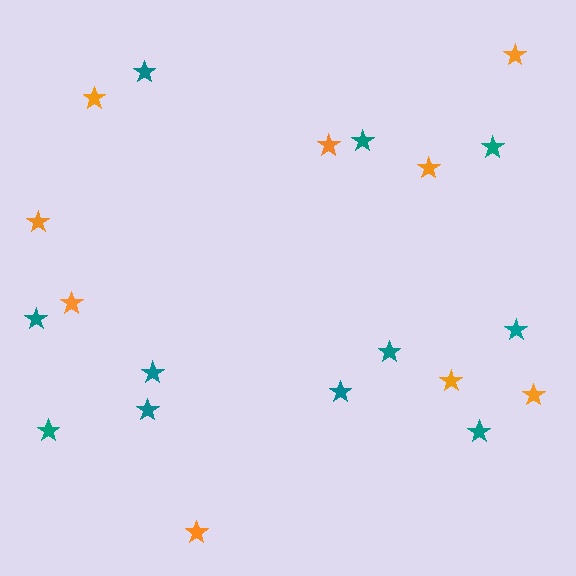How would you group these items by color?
There are 2 groups: one group of teal stars (11) and one group of orange stars (9).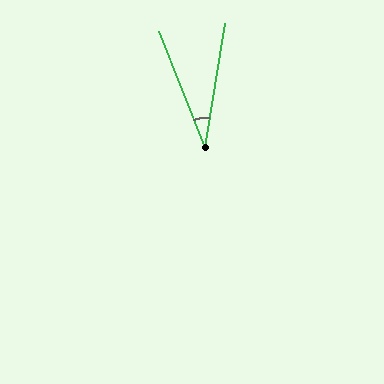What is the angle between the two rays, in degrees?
Approximately 31 degrees.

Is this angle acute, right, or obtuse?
It is acute.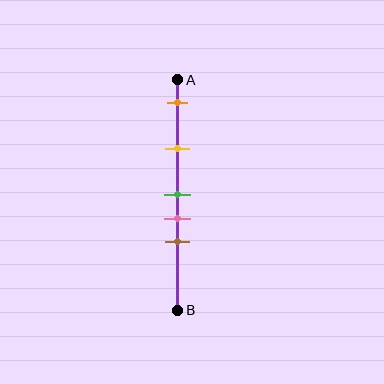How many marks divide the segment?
There are 5 marks dividing the segment.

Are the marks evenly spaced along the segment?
No, the marks are not evenly spaced.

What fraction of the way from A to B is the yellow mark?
The yellow mark is approximately 30% (0.3) of the way from A to B.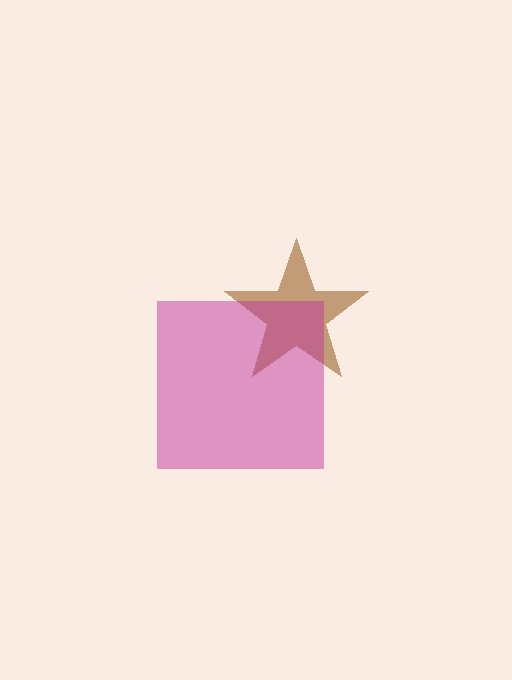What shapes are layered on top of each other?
The layered shapes are: a brown star, a magenta square.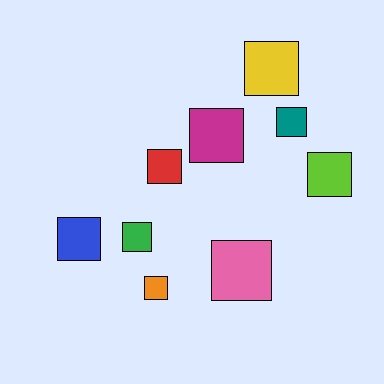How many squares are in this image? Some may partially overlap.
There are 9 squares.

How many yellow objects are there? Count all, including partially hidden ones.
There is 1 yellow object.